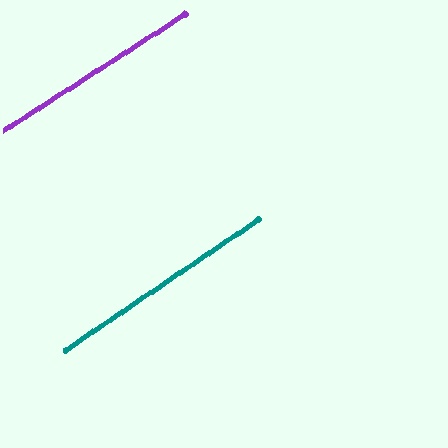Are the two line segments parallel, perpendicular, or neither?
Parallel — their directions differ by only 1.5°.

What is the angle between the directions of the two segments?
Approximately 2 degrees.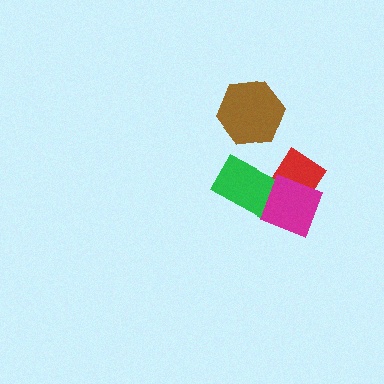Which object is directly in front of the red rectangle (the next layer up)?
The green rectangle is directly in front of the red rectangle.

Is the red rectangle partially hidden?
Yes, it is partially covered by another shape.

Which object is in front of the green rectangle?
The magenta diamond is in front of the green rectangle.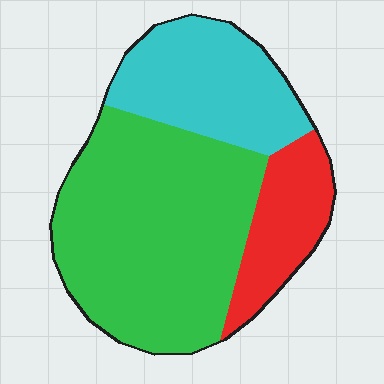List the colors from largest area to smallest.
From largest to smallest: green, cyan, red.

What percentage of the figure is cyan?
Cyan takes up about one quarter (1/4) of the figure.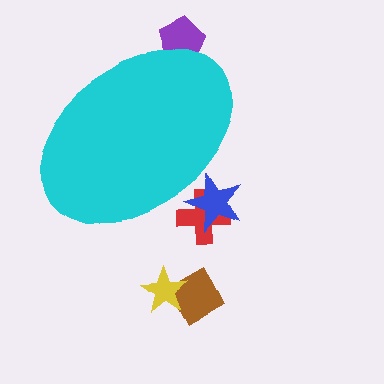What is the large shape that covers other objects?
A cyan ellipse.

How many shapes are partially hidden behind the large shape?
3 shapes are partially hidden.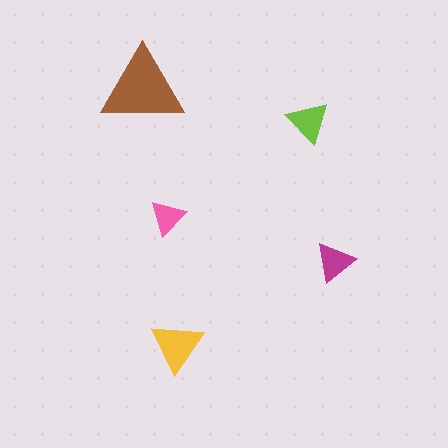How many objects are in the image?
There are 5 objects in the image.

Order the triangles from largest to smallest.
the brown one, the yellow one, the lime one, the magenta one, the pink one.